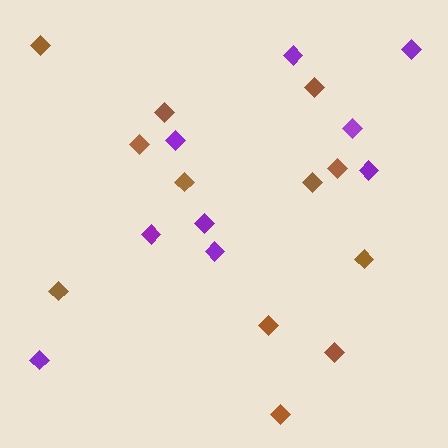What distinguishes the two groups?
There are 2 groups: one group of brown diamonds (12) and one group of purple diamonds (9).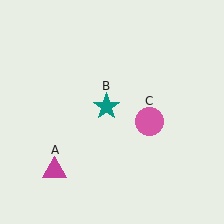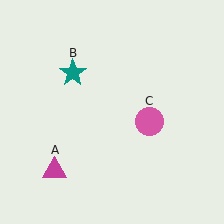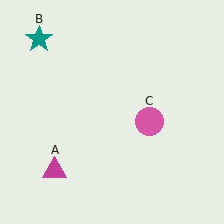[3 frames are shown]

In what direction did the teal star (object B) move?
The teal star (object B) moved up and to the left.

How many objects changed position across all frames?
1 object changed position: teal star (object B).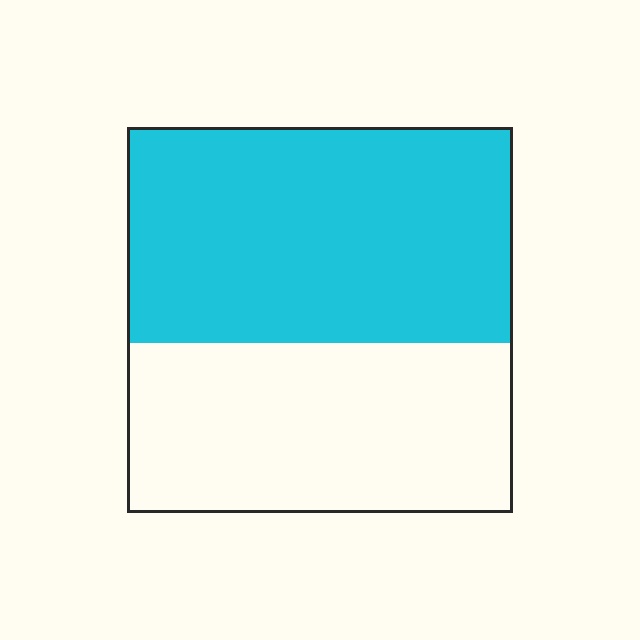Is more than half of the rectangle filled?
Yes.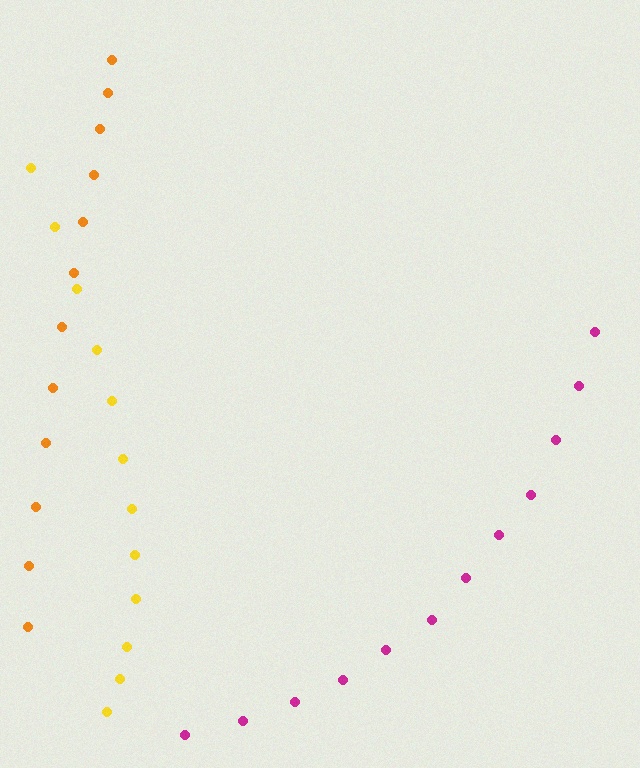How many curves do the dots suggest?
There are 3 distinct paths.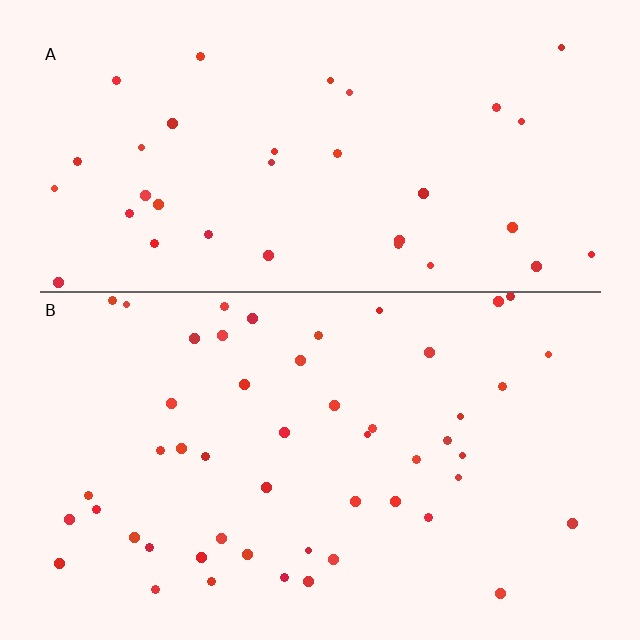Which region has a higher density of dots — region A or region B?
B (the bottom).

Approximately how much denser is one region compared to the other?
Approximately 1.4× — region B over region A.